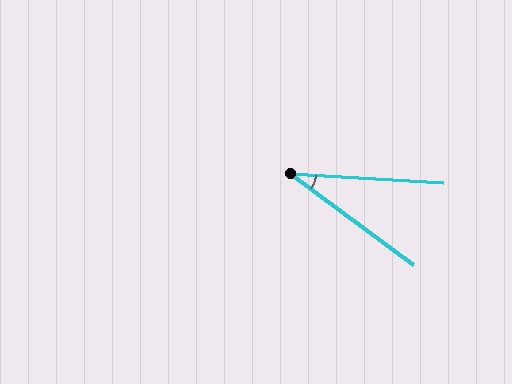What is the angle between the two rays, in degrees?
Approximately 33 degrees.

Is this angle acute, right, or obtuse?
It is acute.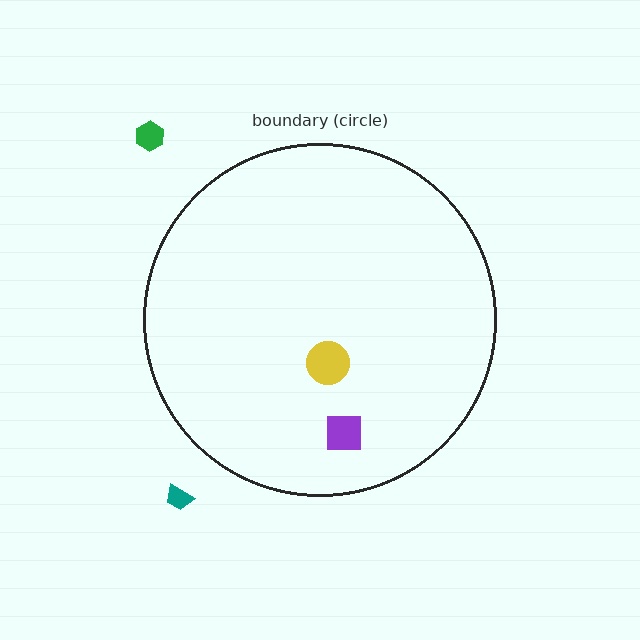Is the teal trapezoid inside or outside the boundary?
Outside.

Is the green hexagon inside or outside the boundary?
Outside.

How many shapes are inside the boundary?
2 inside, 2 outside.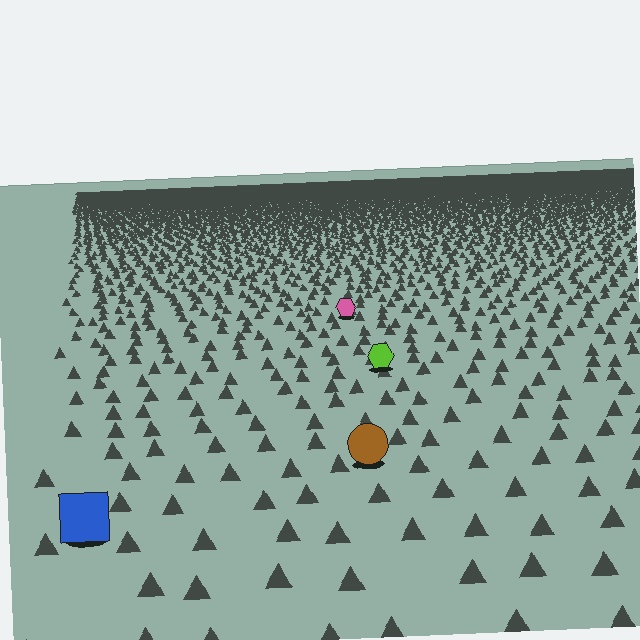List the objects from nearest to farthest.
From nearest to farthest: the blue square, the brown circle, the lime hexagon, the pink hexagon.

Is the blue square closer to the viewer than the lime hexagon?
Yes. The blue square is closer — you can tell from the texture gradient: the ground texture is coarser near it.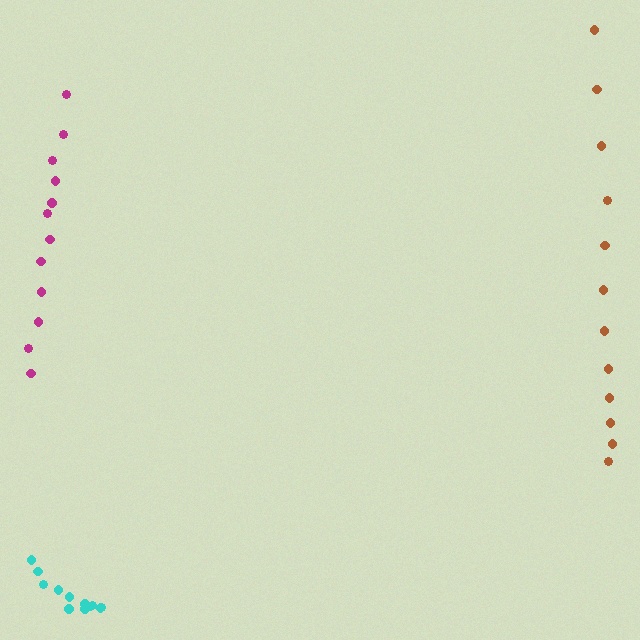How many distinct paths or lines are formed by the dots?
There are 3 distinct paths.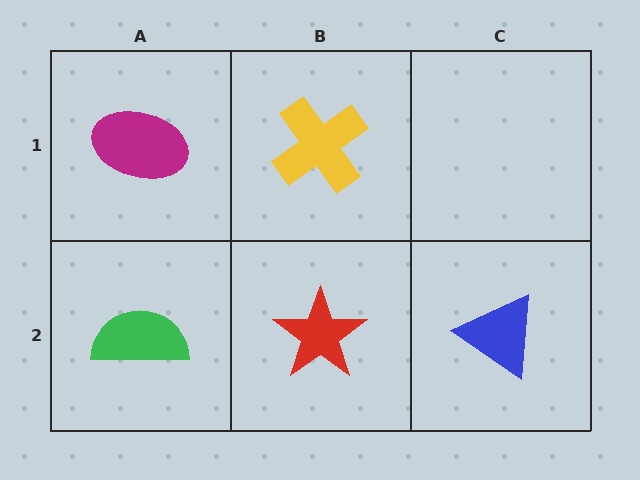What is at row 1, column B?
A yellow cross.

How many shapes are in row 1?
2 shapes.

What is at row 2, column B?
A red star.